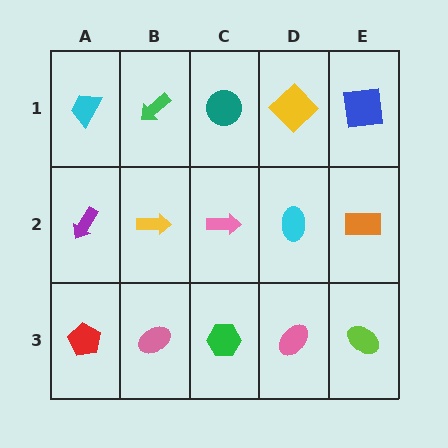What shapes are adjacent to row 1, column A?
A purple arrow (row 2, column A), a green arrow (row 1, column B).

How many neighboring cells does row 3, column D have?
3.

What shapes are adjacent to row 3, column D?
A cyan ellipse (row 2, column D), a green hexagon (row 3, column C), a lime ellipse (row 3, column E).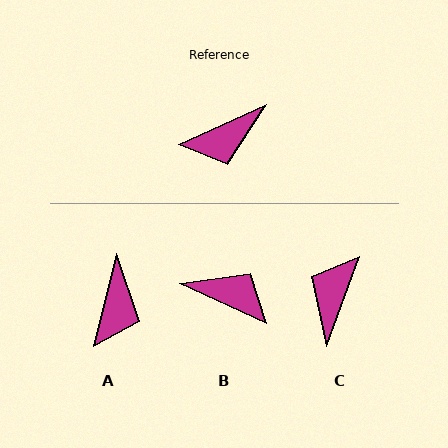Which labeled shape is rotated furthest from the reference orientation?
C, about 135 degrees away.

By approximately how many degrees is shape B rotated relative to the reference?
Approximately 131 degrees counter-clockwise.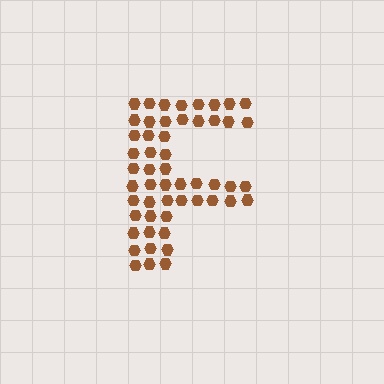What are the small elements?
The small elements are hexagons.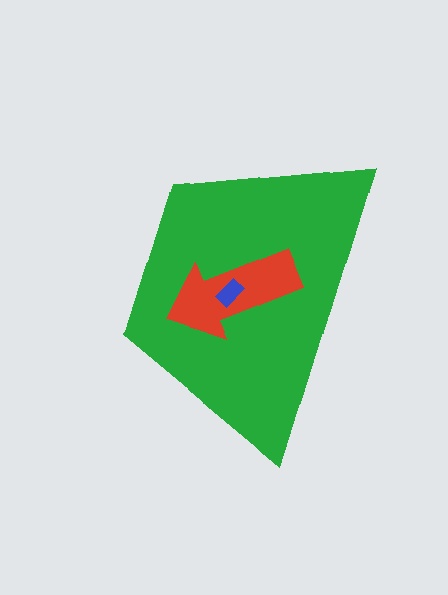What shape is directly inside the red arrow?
The blue rectangle.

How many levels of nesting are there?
3.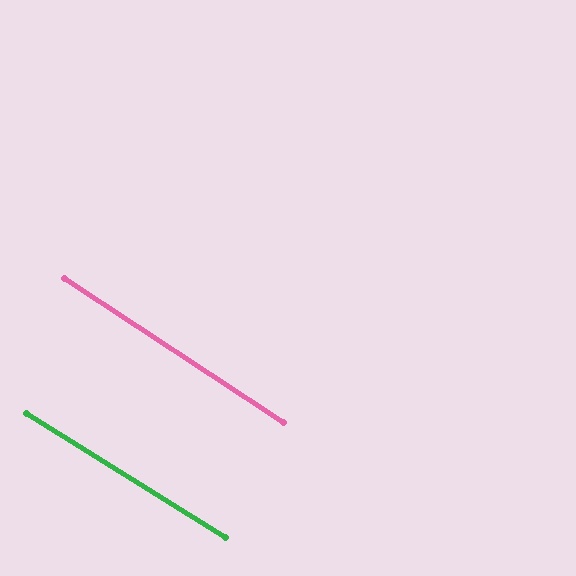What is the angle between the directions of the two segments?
Approximately 2 degrees.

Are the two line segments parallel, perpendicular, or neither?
Parallel — their directions differ by only 1.6°.